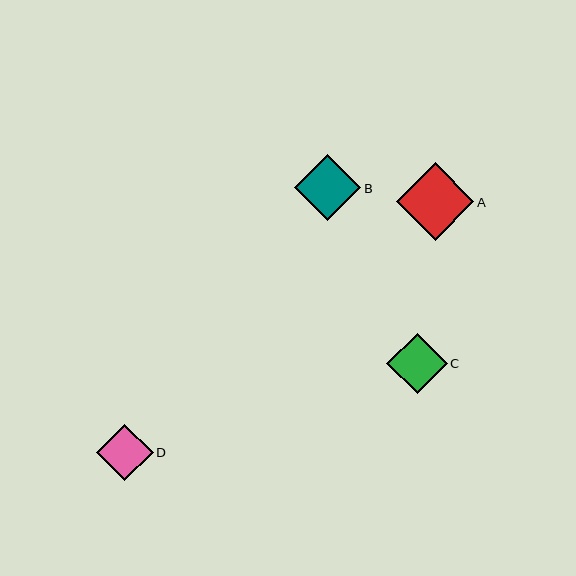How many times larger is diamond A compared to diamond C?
Diamond A is approximately 1.3 times the size of diamond C.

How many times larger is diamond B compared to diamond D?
Diamond B is approximately 1.2 times the size of diamond D.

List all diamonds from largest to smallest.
From largest to smallest: A, B, C, D.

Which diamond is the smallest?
Diamond D is the smallest with a size of approximately 57 pixels.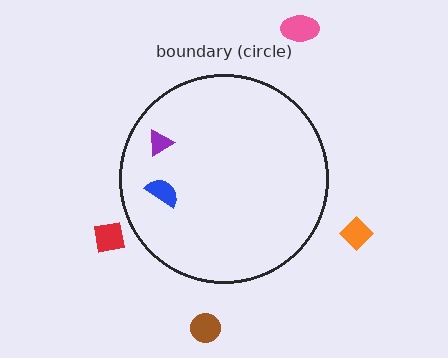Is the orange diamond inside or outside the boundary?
Outside.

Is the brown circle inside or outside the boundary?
Outside.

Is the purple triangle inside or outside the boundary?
Inside.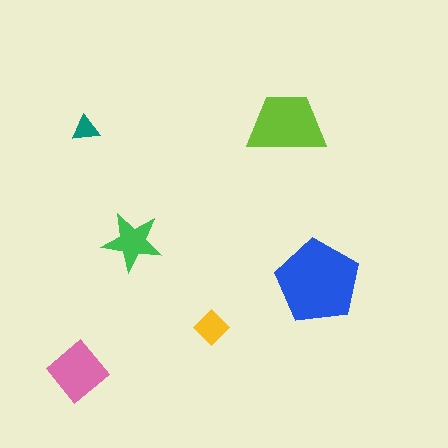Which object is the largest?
The blue pentagon.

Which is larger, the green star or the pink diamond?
The pink diamond.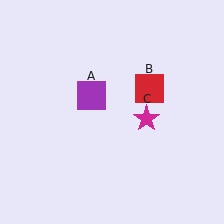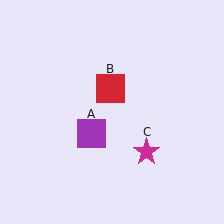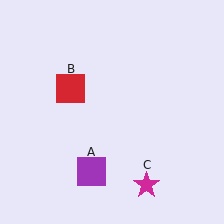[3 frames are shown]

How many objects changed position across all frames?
3 objects changed position: purple square (object A), red square (object B), magenta star (object C).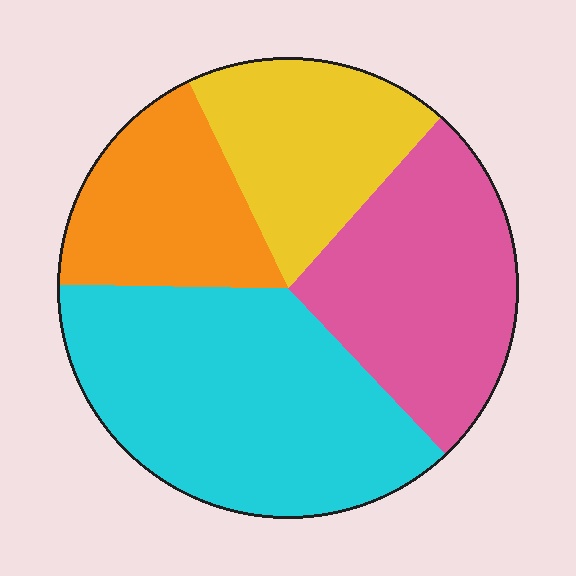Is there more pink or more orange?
Pink.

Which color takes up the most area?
Cyan, at roughly 35%.